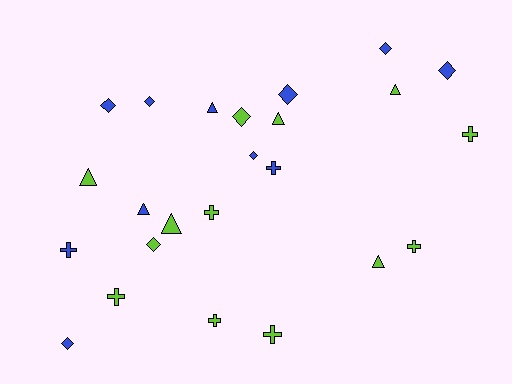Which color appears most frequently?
Lime, with 13 objects.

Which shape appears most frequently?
Diamond, with 9 objects.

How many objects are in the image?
There are 24 objects.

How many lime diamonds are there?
There are 2 lime diamonds.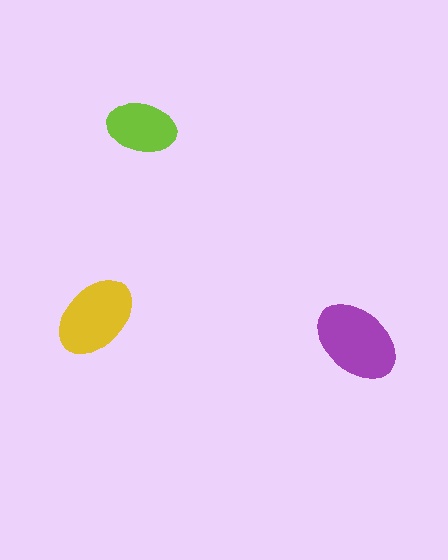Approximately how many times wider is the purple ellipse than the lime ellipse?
About 1.5 times wider.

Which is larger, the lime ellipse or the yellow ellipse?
The yellow one.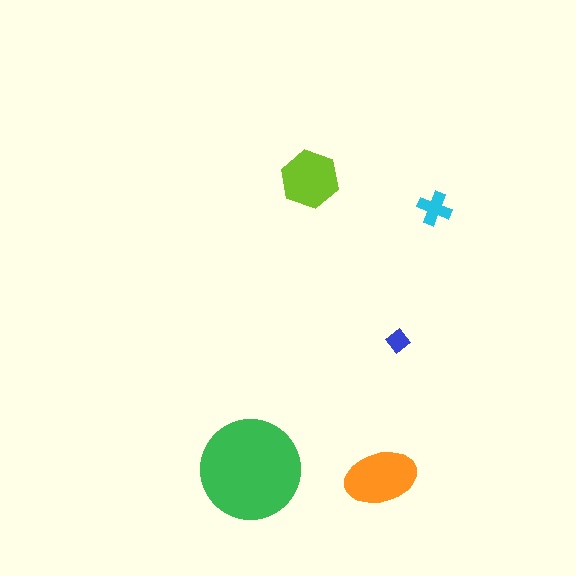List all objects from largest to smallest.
The green circle, the orange ellipse, the lime hexagon, the cyan cross, the blue diamond.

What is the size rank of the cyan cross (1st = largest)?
4th.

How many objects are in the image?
There are 5 objects in the image.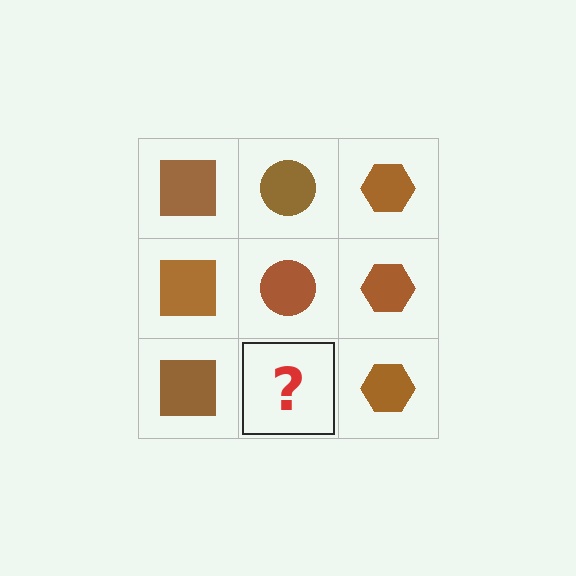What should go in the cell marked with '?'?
The missing cell should contain a brown circle.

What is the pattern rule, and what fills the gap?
The rule is that each column has a consistent shape. The gap should be filled with a brown circle.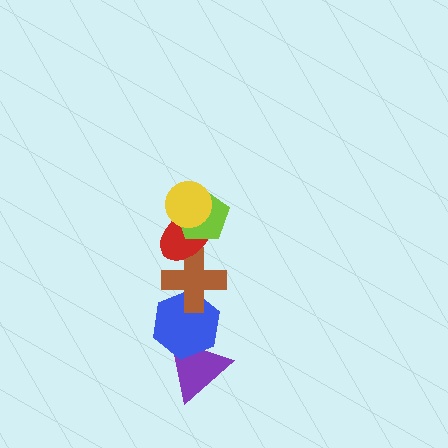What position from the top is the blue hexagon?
The blue hexagon is 5th from the top.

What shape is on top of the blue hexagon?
The brown cross is on top of the blue hexagon.